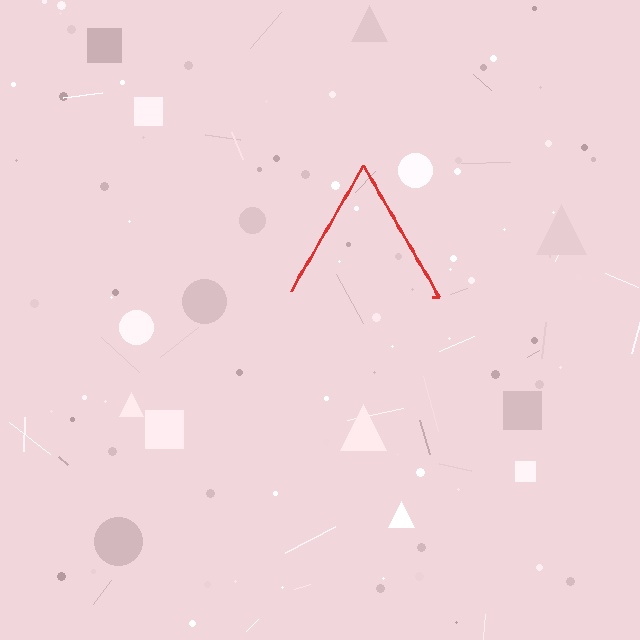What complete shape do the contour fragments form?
The contour fragments form a triangle.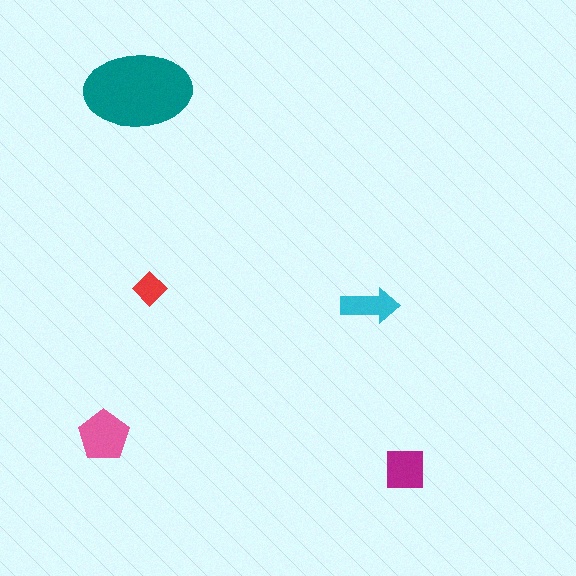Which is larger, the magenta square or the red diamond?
The magenta square.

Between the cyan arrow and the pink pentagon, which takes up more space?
The pink pentagon.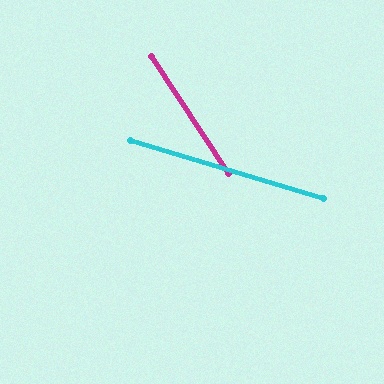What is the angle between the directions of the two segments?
Approximately 40 degrees.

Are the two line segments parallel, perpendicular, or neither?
Neither parallel nor perpendicular — they differ by about 40°.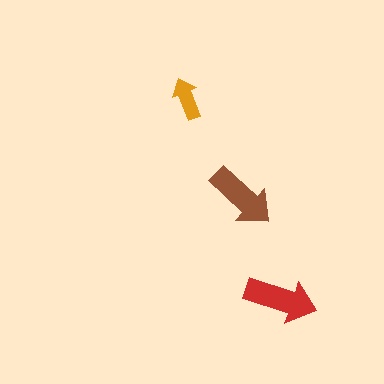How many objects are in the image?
There are 3 objects in the image.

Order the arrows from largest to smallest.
the red one, the brown one, the orange one.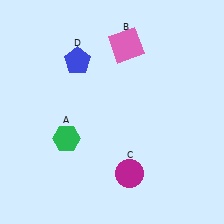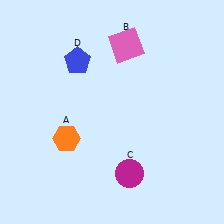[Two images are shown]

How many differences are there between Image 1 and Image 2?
There is 1 difference between the two images.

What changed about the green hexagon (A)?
In Image 1, A is green. In Image 2, it changed to orange.